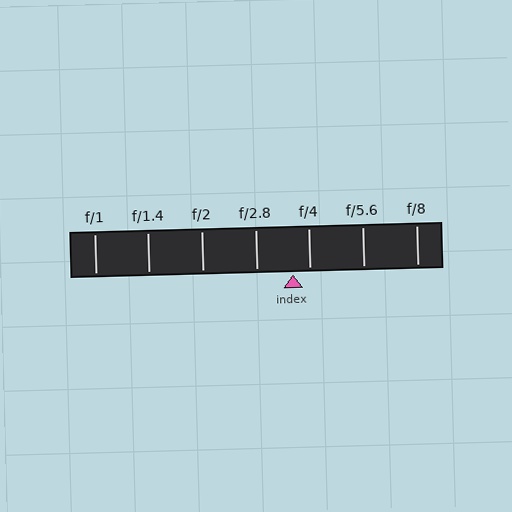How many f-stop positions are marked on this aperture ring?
There are 7 f-stop positions marked.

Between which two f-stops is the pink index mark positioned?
The index mark is between f/2.8 and f/4.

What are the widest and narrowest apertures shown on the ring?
The widest aperture shown is f/1 and the narrowest is f/8.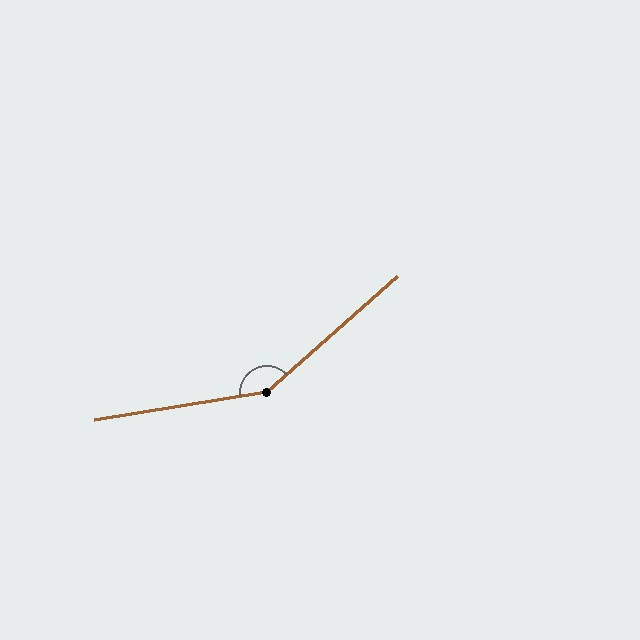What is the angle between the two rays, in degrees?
Approximately 147 degrees.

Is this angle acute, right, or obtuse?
It is obtuse.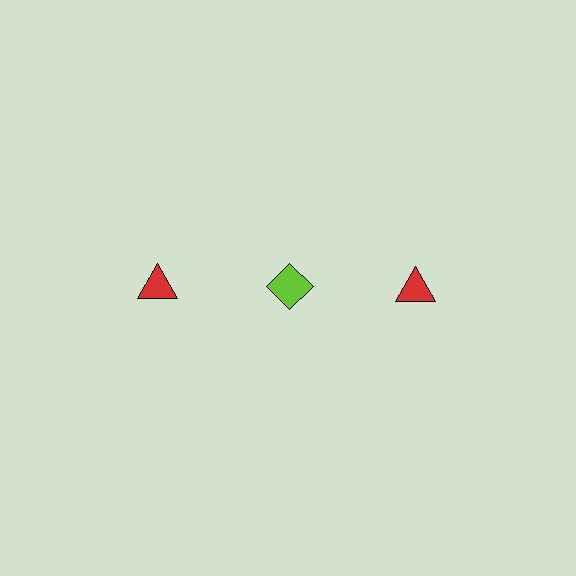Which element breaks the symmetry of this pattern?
The lime diamond in the top row, second from left column breaks the symmetry. All other shapes are red triangles.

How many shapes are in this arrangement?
There are 3 shapes arranged in a grid pattern.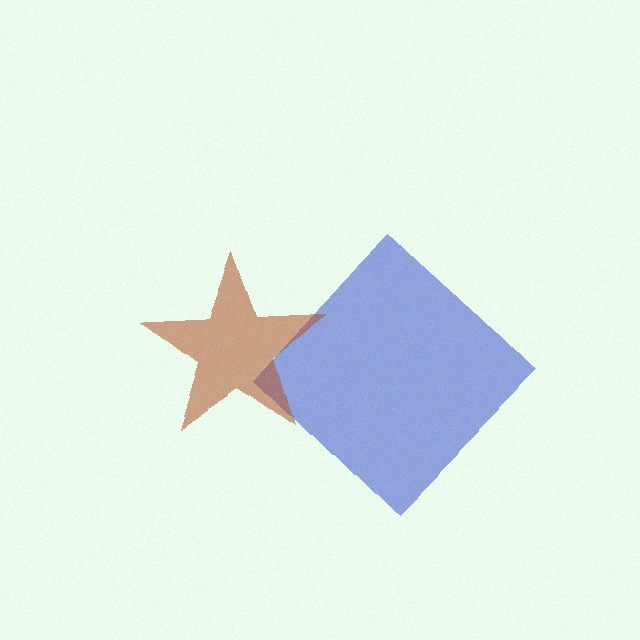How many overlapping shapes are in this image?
There are 2 overlapping shapes in the image.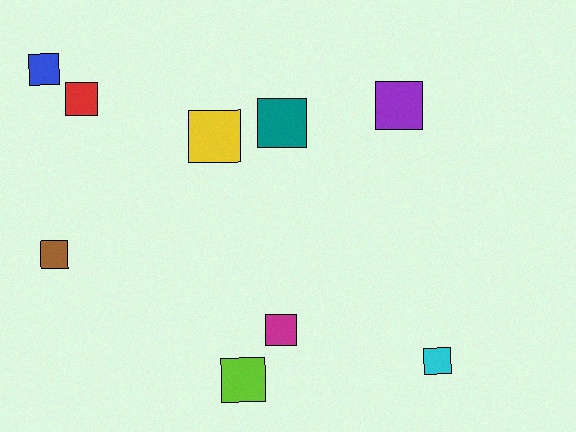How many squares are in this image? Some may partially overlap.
There are 9 squares.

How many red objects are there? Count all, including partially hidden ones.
There is 1 red object.